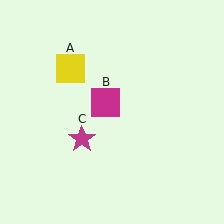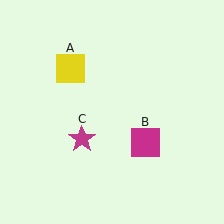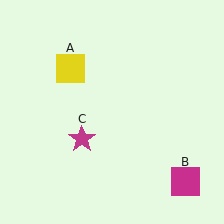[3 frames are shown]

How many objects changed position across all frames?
1 object changed position: magenta square (object B).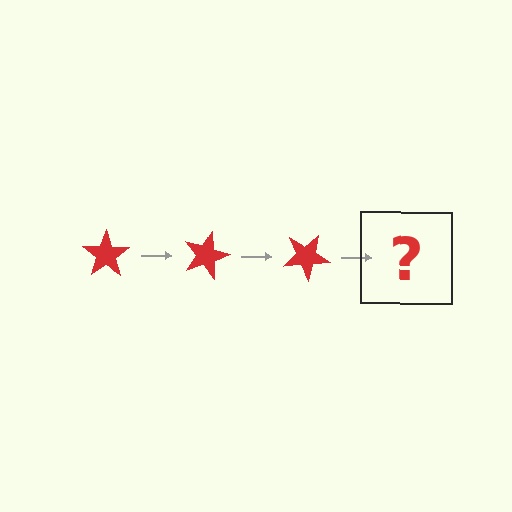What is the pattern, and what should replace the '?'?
The pattern is that the star rotates 15 degrees each step. The '?' should be a red star rotated 45 degrees.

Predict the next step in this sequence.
The next step is a red star rotated 45 degrees.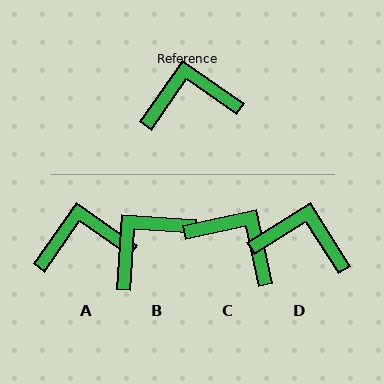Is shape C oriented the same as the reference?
No, it is off by about 43 degrees.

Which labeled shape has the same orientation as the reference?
A.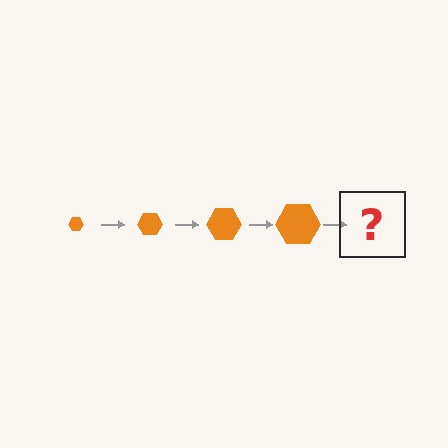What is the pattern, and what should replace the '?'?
The pattern is that the hexagon gets progressively larger each step. The '?' should be an orange hexagon, larger than the previous one.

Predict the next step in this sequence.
The next step is an orange hexagon, larger than the previous one.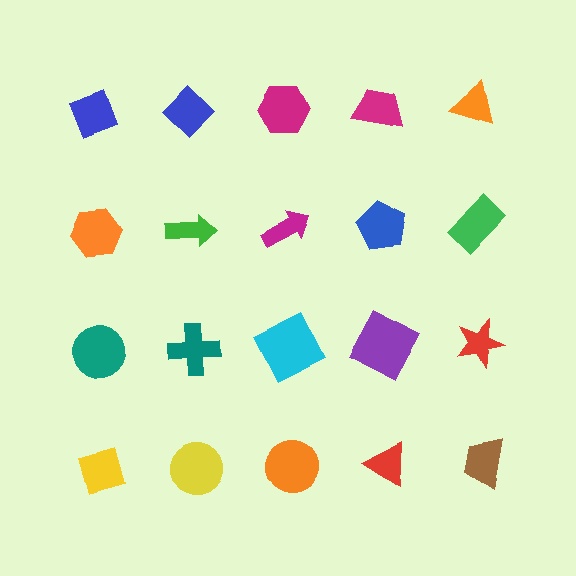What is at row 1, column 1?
A blue diamond.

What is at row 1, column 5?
An orange triangle.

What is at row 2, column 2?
A green arrow.